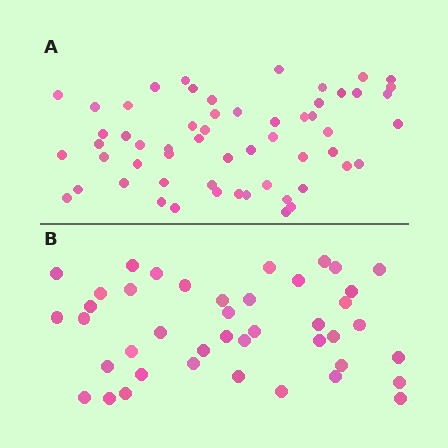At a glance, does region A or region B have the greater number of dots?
Region A (the top region) has more dots.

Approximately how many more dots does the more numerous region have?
Region A has approximately 15 more dots than region B.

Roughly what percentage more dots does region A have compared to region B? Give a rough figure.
About 35% more.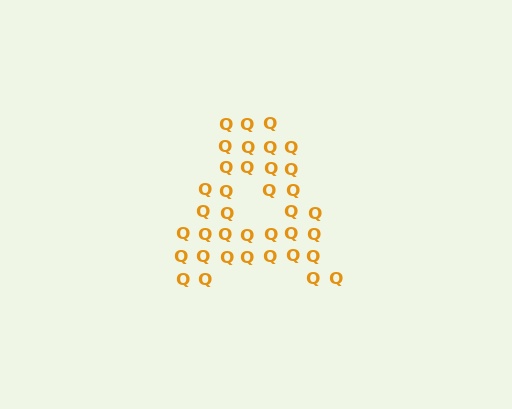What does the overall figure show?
The overall figure shows the letter A.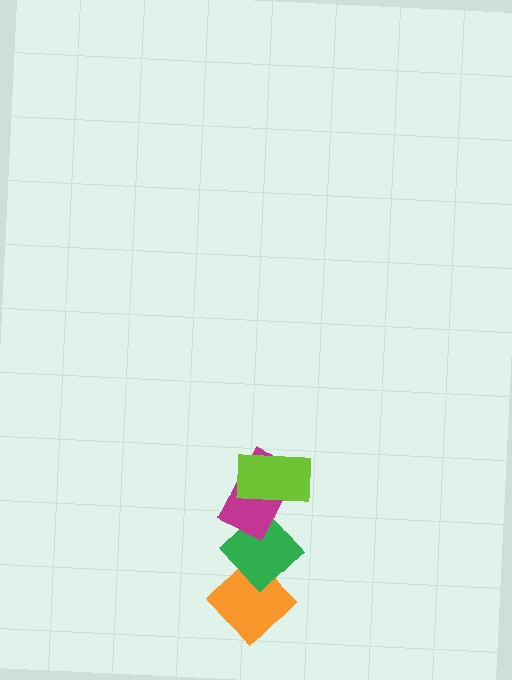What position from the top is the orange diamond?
The orange diamond is 4th from the top.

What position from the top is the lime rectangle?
The lime rectangle is 1st from the top.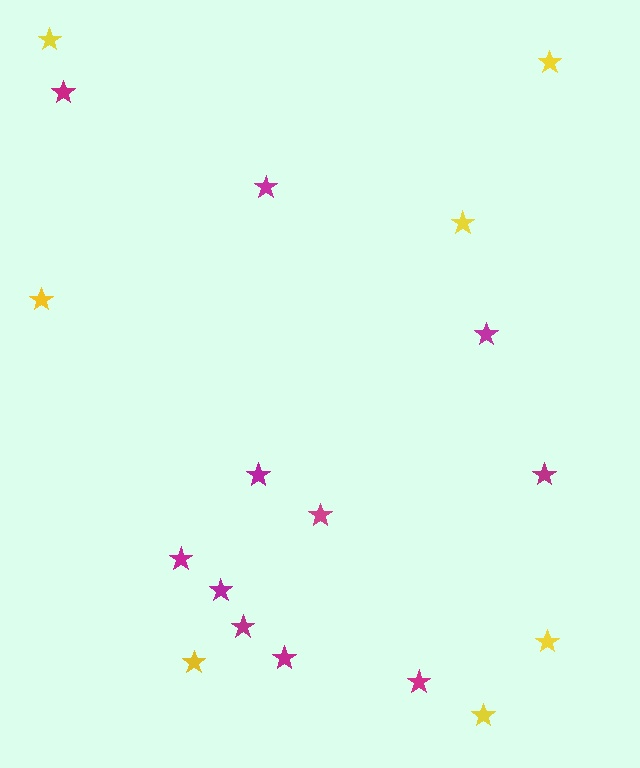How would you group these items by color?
There are 2 groups: one group of magenta stars (11) and one group of yellow stars (7).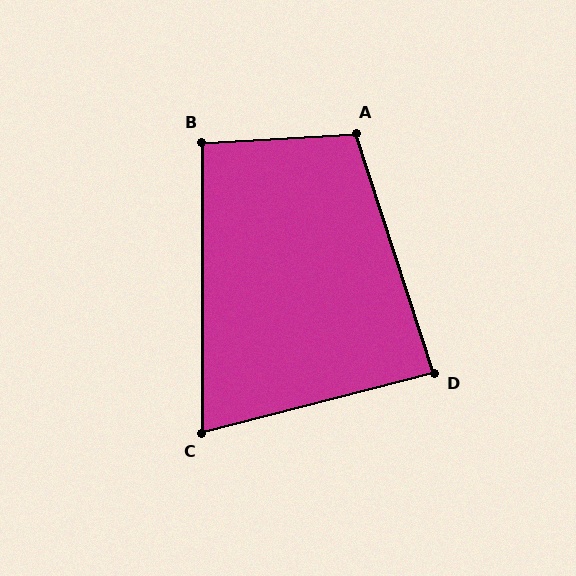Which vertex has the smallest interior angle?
C, at approximately 75 degrees.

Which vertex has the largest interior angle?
A, at approximately 105 degrees.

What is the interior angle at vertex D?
Approximately 86 degrees (approximately right).